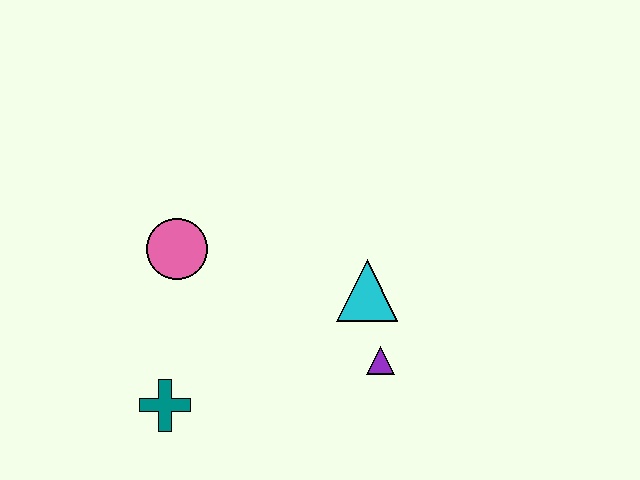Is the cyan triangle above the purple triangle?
Yes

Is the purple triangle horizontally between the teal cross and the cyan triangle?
No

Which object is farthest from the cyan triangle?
The teal cross is farthest from the cyan triangle.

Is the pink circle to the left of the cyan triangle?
Yes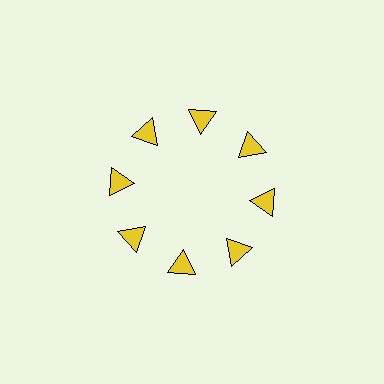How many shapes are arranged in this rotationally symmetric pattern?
There are 8 shapes, arranged in 8 groups of 1.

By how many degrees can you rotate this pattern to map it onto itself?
The pattern maps onto itself every 45 degrees of rotation.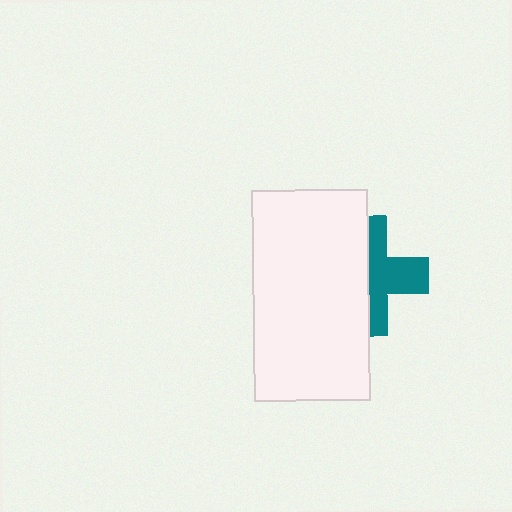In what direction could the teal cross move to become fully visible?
The teal cross could move right. That would shift it out from behind the white rectangle entirely.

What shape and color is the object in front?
The object in front is a white rectangle.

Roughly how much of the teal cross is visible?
About half of it is visible (roughly 48%).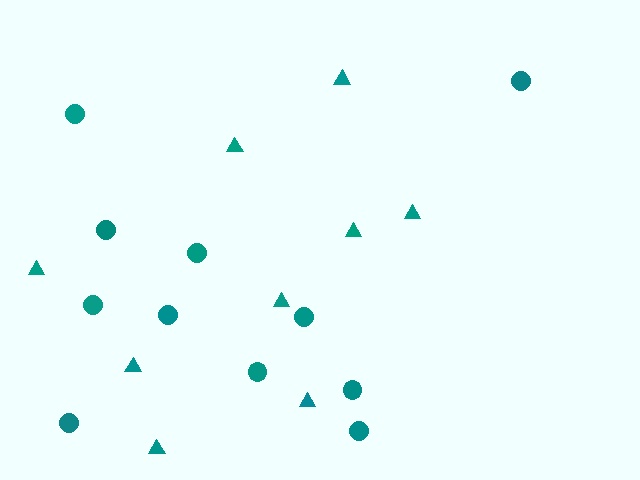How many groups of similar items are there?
There are 2 groups: one group of circles (11) and one group of triangles (9).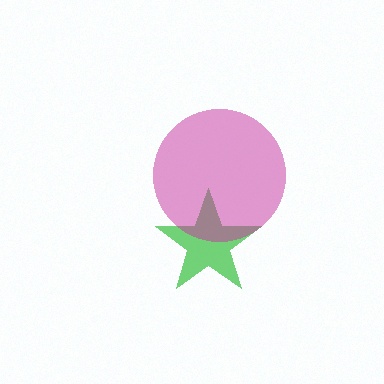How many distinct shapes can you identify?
There are 2 distinct shapes: a green star, a magenta circle.